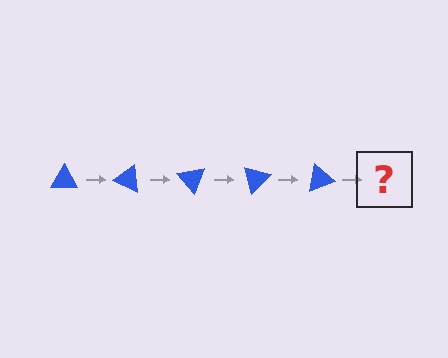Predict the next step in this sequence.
The next step is a blue triangle rotated 125 degrees.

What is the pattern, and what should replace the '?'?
The pattern is that the triangle rotates 25 degrees each step. The '?' should be a blue triangle rotated 125 degrees.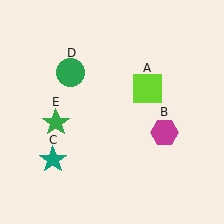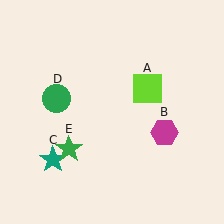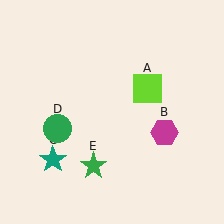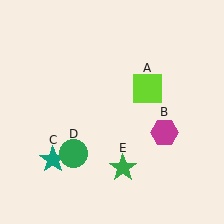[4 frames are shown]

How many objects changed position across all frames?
2 objects changed position: green circle (object D), green star (object E).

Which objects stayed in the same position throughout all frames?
Lime square (object A) and magenta hexagon (object B) and teal star (object C) remained stationary.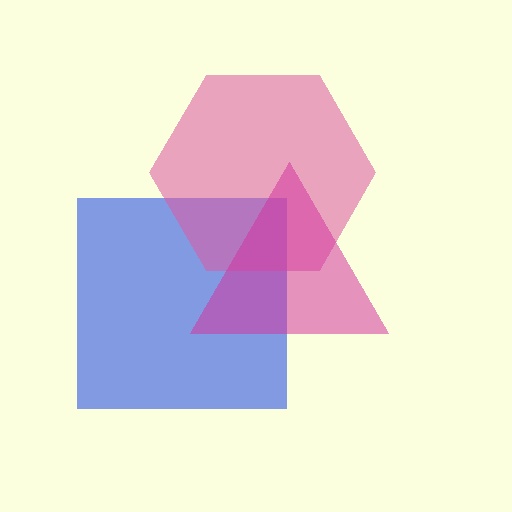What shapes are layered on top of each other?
The layered shapes are: a blue square, a pink hexagon, a magenta triangle.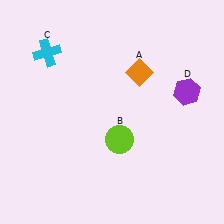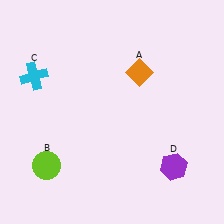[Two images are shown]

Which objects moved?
The objects that moved are: the lime circle (B), the cyan cross (C), the purple hexagon (D).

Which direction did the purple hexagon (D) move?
The purple hexagon (D) moved down.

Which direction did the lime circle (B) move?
The lime circle (B) moved left.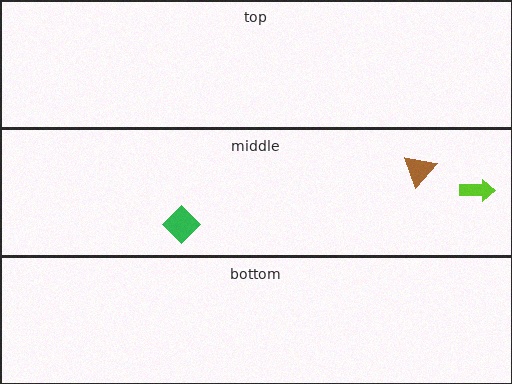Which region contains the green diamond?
The middle region.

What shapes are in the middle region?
The green diamond, the brown triangle, the lime arrow.